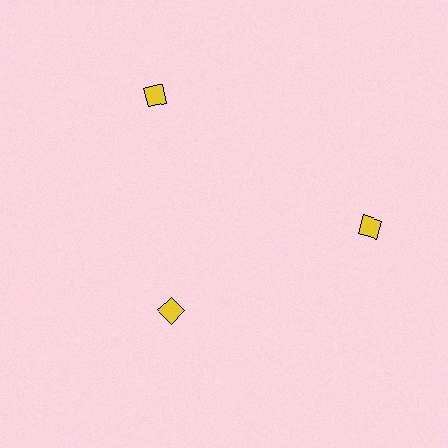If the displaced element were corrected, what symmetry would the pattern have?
It would have 3-fold rotational symmetry — the pattern would map onto itself every 120 degrees.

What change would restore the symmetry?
The symmetry would be restored by moving it outward, back onto the ring so that all 3 diamonds sit at equal angles and equal distance from the center.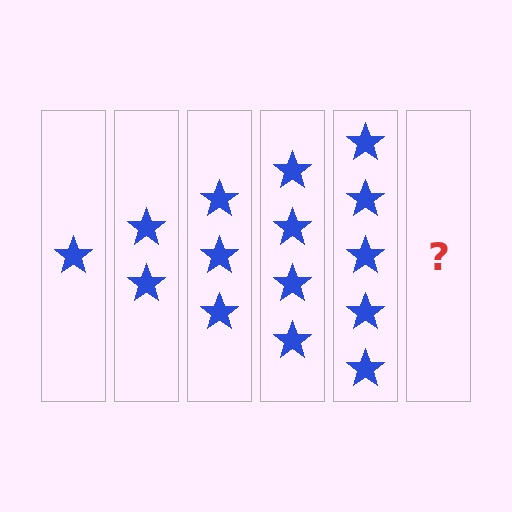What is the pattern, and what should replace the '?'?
The pattern is that each step adds one more star. The '?' should be 6 stars.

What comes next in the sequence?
The next element should be 6 stars.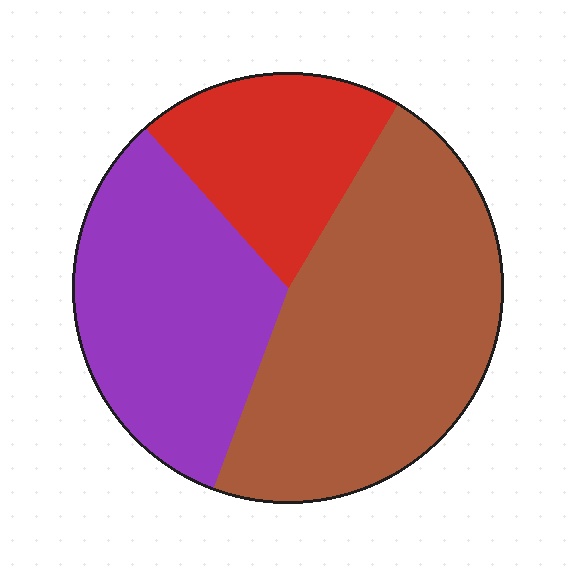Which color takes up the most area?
Brown, at roughly 45%.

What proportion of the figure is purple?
Purple covers roughly 35% of the figure.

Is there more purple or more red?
Purple.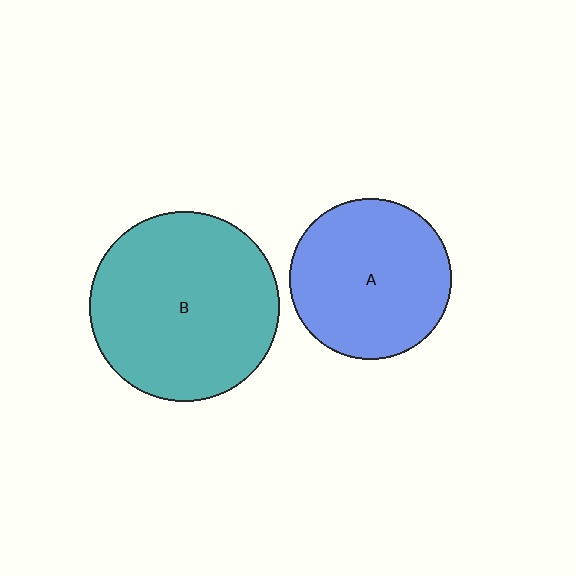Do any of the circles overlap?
No, none of the circles overlap.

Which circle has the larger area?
Circle B (teal).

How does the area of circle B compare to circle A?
Approximately 1.4 times.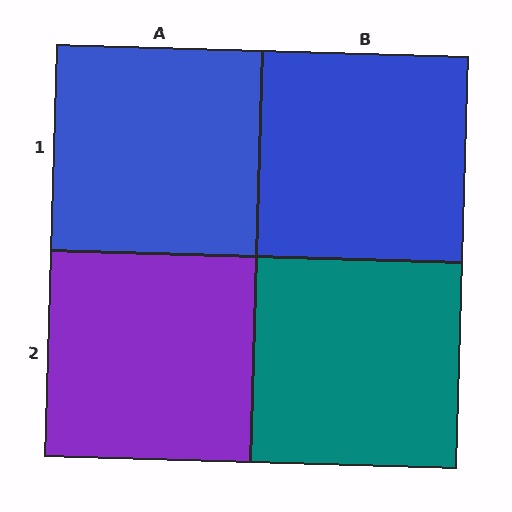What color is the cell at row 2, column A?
Purple.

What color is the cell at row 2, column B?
Teal.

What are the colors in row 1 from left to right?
Blue, blue.